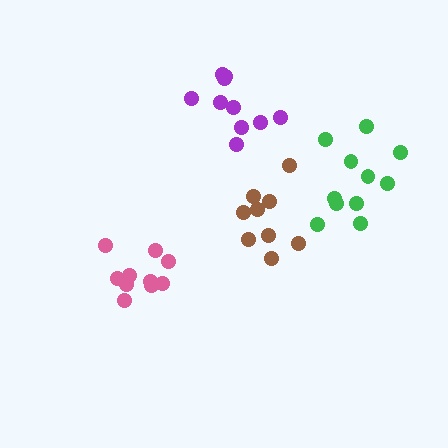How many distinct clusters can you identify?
There are 4 distinct clusters.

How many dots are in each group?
Group 1: 10 dots, Group 2: 11 dots, Group 3: 10 dots, Group 4: 9 dots (40 total).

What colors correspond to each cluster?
The clusters are colored: pink, green, purple, brown.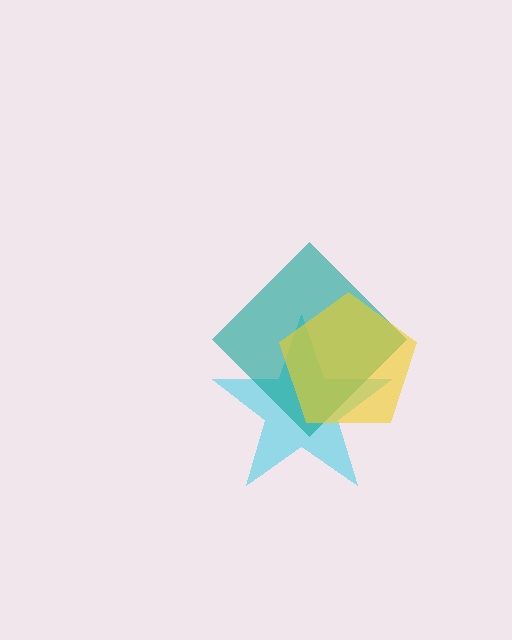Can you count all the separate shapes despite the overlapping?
Yes, there are 3 separate shapes.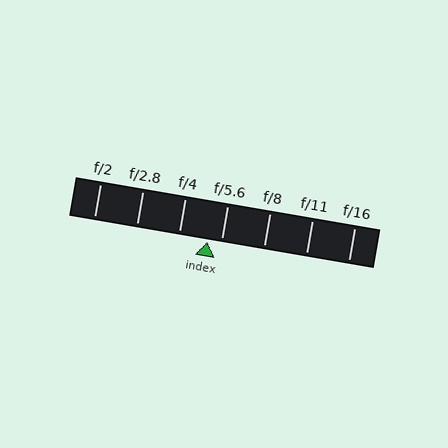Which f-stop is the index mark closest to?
The index mark is closest to f/5.6.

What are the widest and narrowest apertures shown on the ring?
The widest aperture shown is f/2 and the narrowest is f/16.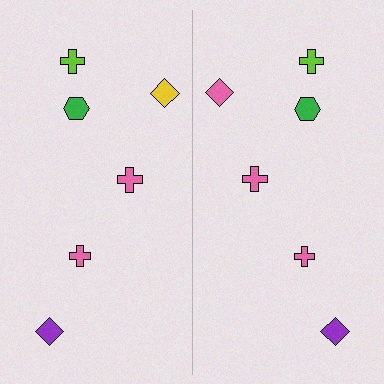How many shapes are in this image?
There are 12 shapes in this image.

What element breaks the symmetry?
The pink diamond on the right side breaks the symmetry — its mirror counterpart is yellow.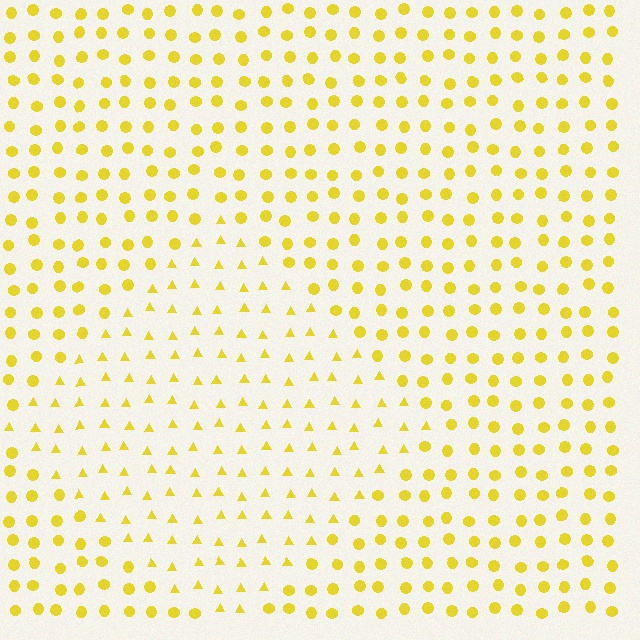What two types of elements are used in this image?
The image uses triangles inside the diamond region and circles outside it.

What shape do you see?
I see a diamond.